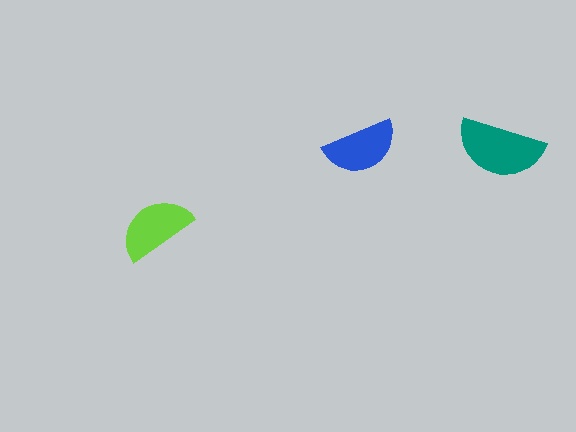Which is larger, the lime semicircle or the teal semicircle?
The teal one.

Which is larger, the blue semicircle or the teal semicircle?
The teal one.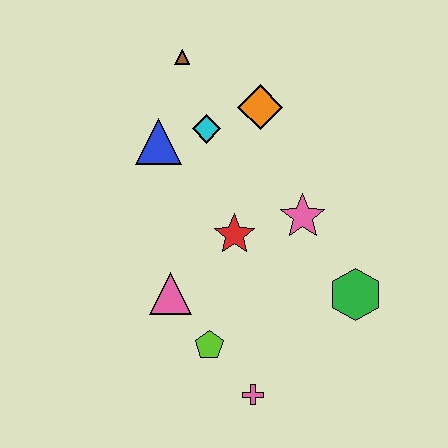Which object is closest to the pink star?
The red star is closest to the pink star.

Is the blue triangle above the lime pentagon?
Yes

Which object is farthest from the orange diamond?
The pink cross is farthest from the orange diamond.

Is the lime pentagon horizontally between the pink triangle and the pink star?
Yes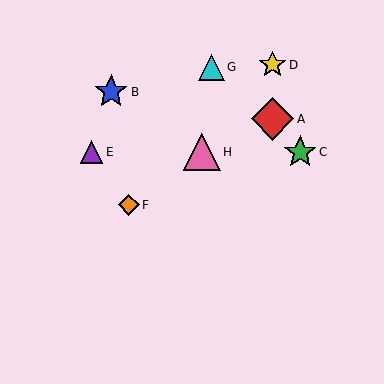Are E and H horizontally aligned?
Yes, both are at y≈152.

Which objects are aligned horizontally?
Objects C, E, H are aligned horizontally.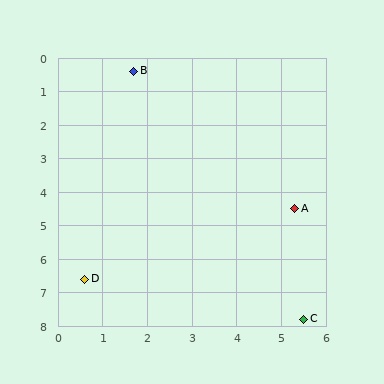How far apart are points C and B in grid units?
Points C and B are about 8.3 grid units apart.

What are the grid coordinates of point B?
Point B is at approximately (1.7, 0.4).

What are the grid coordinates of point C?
Point C is at approximately (5.5, 7.8).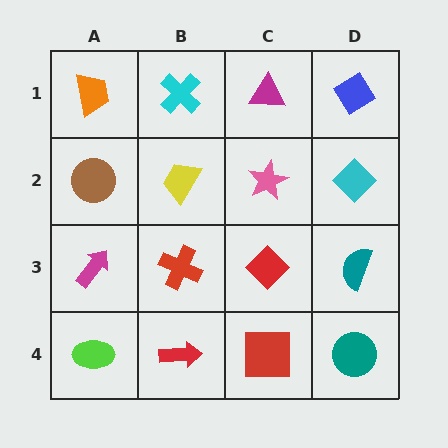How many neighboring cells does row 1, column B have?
3.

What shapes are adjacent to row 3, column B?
A yellow trapezoid (row 2, column B), a red arrow (row 4, column B), a magenta arrow (row 3, column A), a red diamond (row 3, column C).